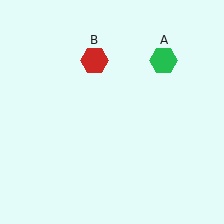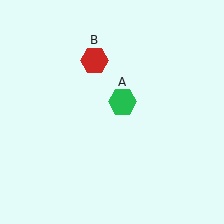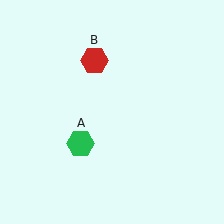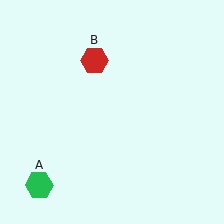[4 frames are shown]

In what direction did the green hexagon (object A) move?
The green hexagon (object A) moved down and to the left.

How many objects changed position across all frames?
1 object changed position: green hexagon (object A).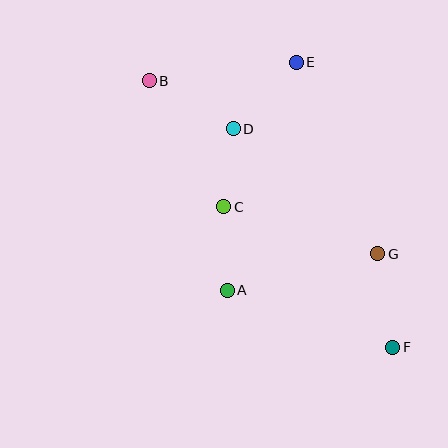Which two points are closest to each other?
Points C and D are closest to each other.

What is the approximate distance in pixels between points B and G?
The distance between B and G is approximately 286 pixels.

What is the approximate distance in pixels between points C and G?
The distance between C and G is approximately 161 pixels.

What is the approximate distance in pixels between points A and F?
The distance between A and F is approximately 175 pixels.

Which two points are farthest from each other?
Points B and F are farthest from each other.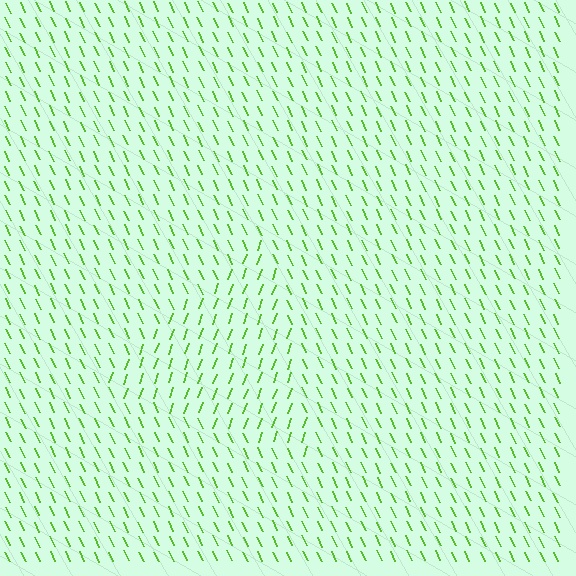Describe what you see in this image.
The image is filled with small lime line segments. A triangle region in the image has lines oriented differently from the surrounding lines, creating a visible texture boundary.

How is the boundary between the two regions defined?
The boundary is defined purely by a change in line orientation (approximately 45 degrees difference). All lines are the same color and thickness.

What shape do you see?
I see a triangle.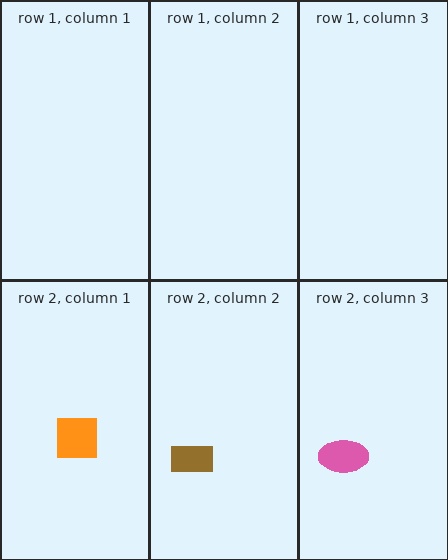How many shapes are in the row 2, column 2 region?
1.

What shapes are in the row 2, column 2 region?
The brown rectangle.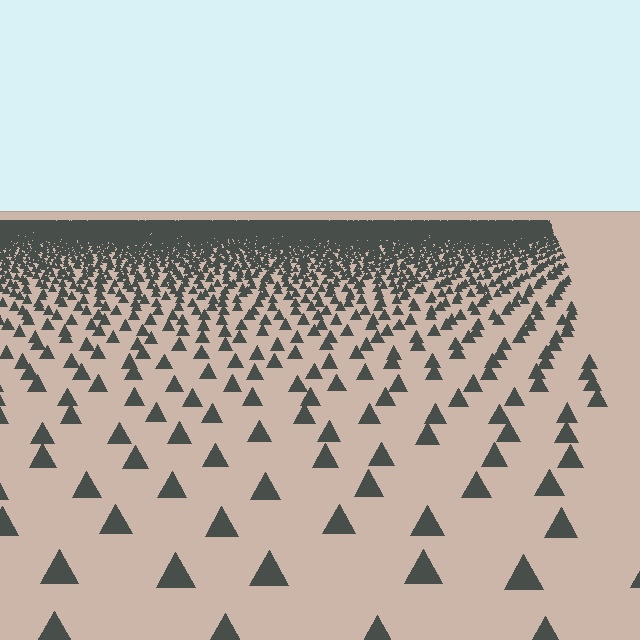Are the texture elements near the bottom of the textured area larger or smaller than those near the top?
Larger. Near the bottom, elements are closer to the viewer and appear at a bigger on-screen size.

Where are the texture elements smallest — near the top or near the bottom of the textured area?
Near the top.